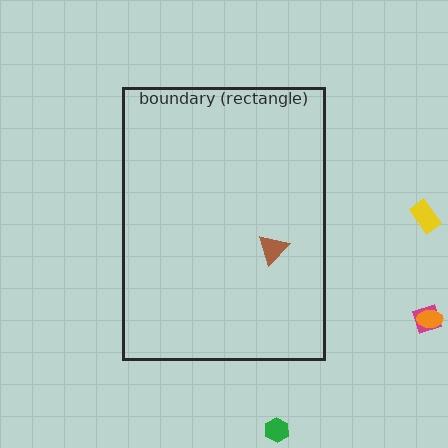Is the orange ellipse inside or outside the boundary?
Outside.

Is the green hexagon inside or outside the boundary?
Outside.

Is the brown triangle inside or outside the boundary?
Inside.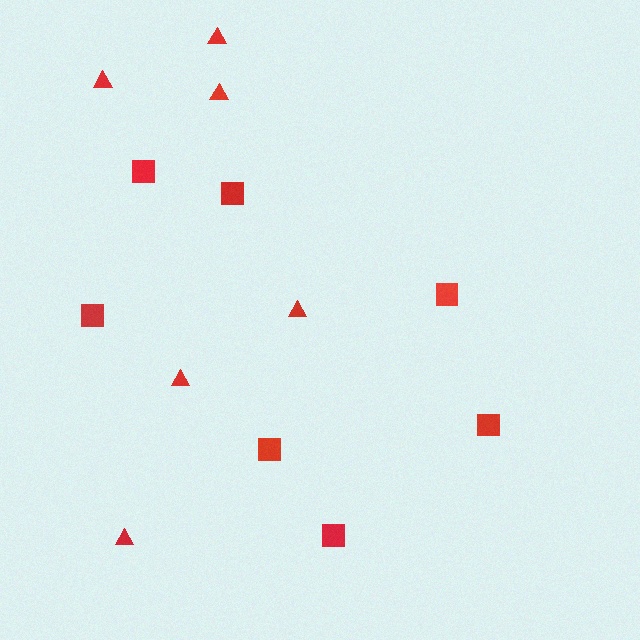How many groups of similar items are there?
There are 2 groups: one group of triangles (6) and one group of squares (7).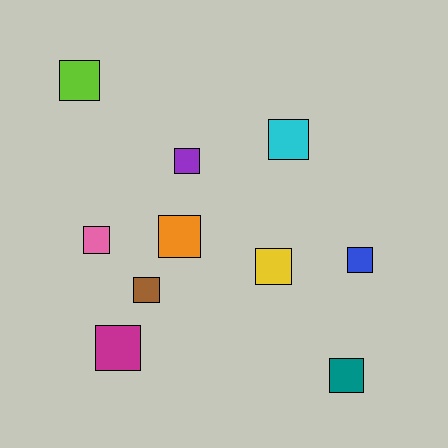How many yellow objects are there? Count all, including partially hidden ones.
There is 1 yellow object.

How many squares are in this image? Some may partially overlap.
There are 10 squares.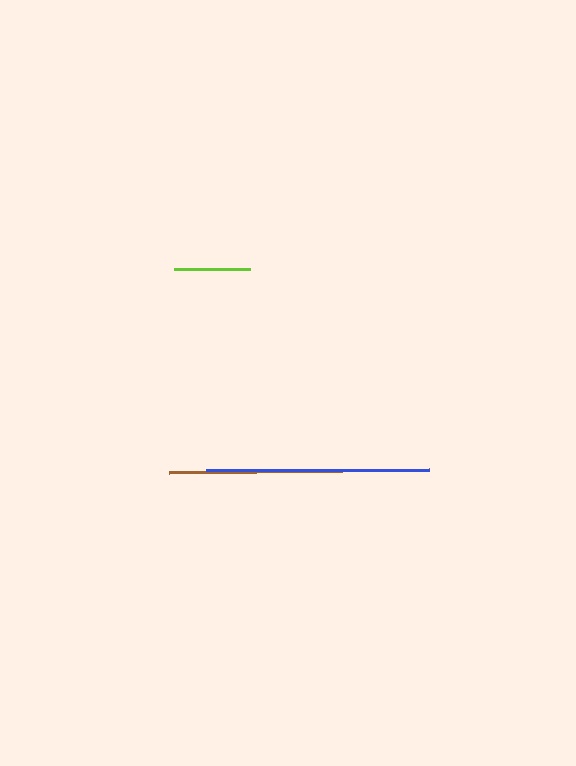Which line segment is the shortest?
The lime line is the shortest at approximately 76 pixels.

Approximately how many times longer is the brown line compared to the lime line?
The brown line is approximately 3.4 times the length of the lime line.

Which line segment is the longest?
The brown line is the longest at approximately 260 pixels.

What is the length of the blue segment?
The blue segment is approximately 223 pixels long.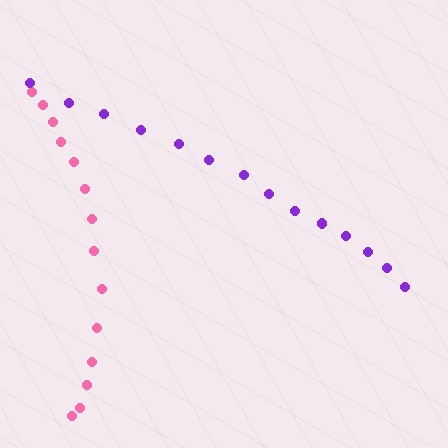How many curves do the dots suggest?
There are 2 distinct paths.